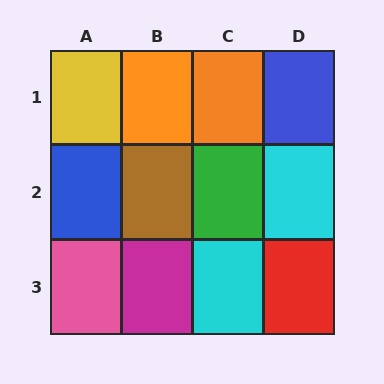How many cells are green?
1 cell is green.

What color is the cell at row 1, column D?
Blue.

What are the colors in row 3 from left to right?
Pink, magenta, cyan, red.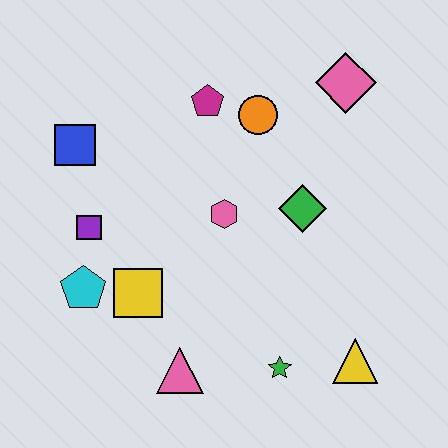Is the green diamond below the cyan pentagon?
No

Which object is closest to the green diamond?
The pink hexagon is closest to the green diamond.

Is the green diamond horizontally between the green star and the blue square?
No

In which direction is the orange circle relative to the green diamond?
The orange circle is above the green diamond.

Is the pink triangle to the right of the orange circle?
No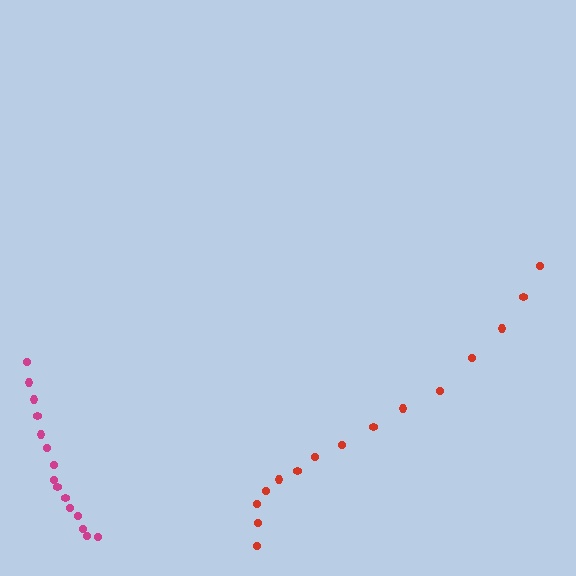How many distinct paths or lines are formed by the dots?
There are 2 distinct paths.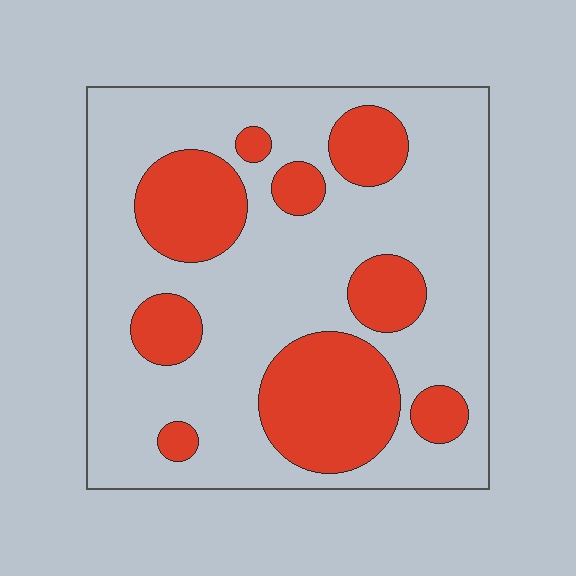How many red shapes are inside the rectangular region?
9.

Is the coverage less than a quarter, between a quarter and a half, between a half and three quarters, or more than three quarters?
Between a quarter and a half.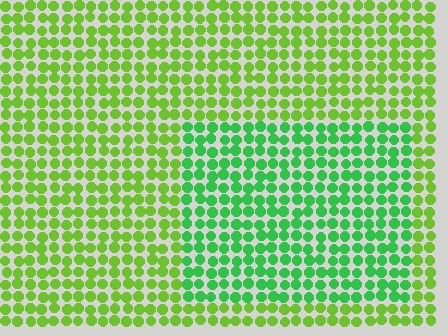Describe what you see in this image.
The image is filled with small lime elements in a uniform arrangement. A rectangle-shaped region is visible where the elements are tinted to a slightly different hue, forming a subtle color boundary.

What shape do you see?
I see a rectangle.